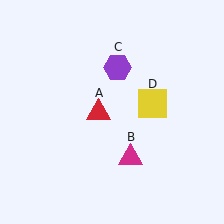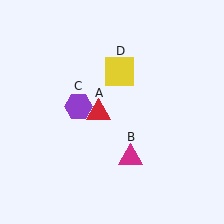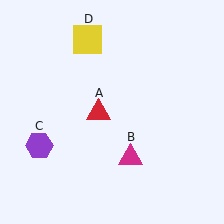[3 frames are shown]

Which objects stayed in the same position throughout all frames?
Red triangle (object A) and magenta triangle (object B) remained stationary.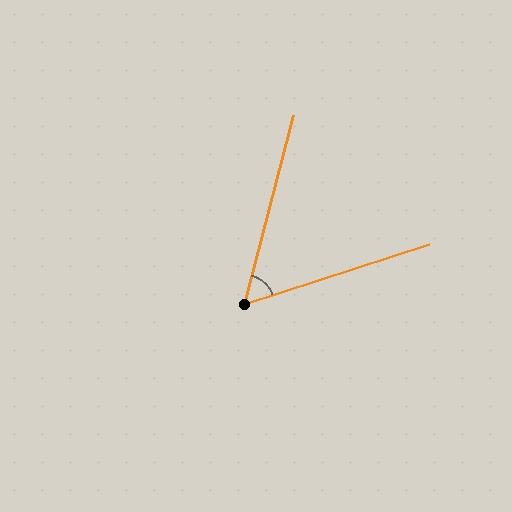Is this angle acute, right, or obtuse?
It is acute.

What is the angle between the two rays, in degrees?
Approximately 58 degrees.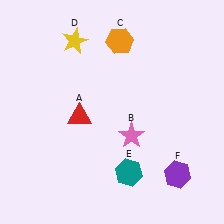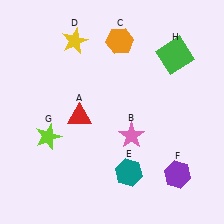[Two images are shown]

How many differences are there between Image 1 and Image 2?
There are 2 differences between the two images.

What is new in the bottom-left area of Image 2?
A lime star (G) was added in the bottom-left area of Image 2.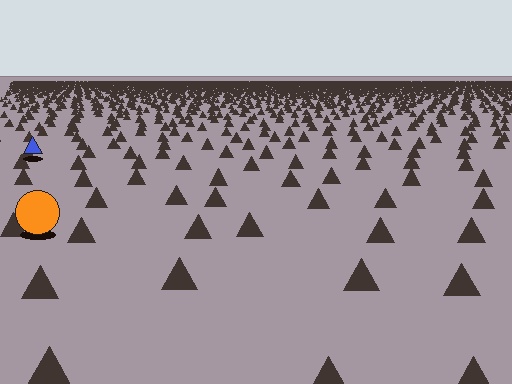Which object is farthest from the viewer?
The blue triangle is farthest from the viewer. It appears smaller and the ground texture around it is denser.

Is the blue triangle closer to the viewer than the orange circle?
No. The orange circle is closer — you can tell from the texture gradient: the ground texture is coarser near it.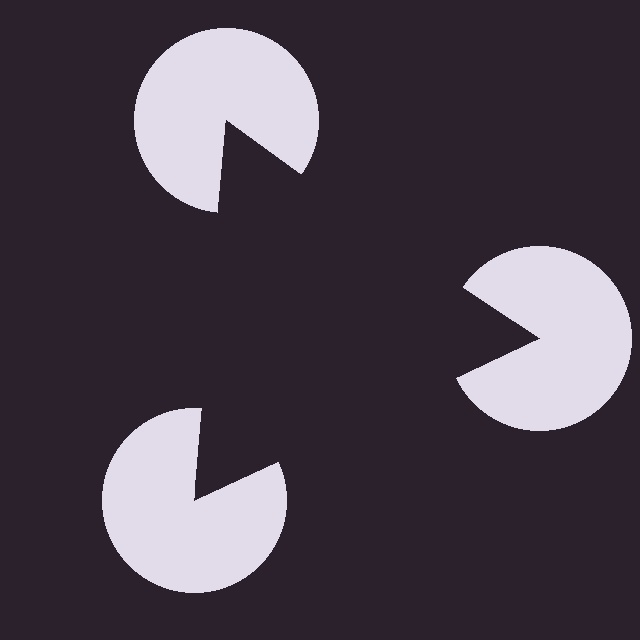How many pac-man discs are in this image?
There are 3 — one at each vertex of the illusory triangle.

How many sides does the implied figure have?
3 sides.